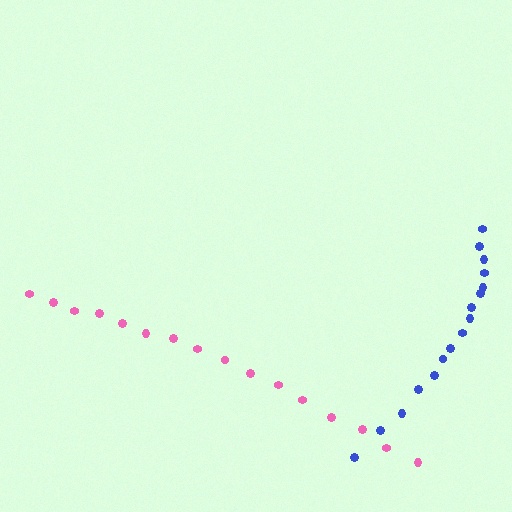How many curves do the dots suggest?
There are 2 distinct paths.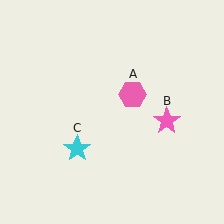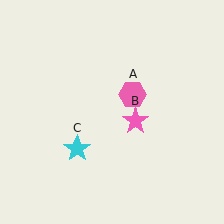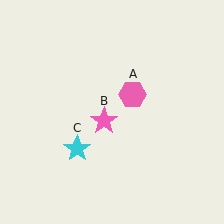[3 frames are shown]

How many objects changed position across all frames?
1 object changed position: pink star (object B).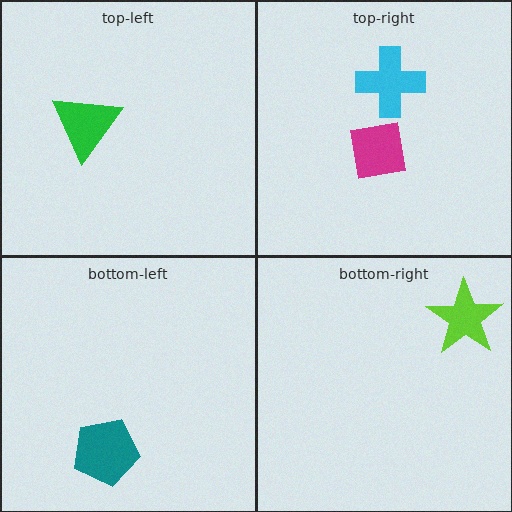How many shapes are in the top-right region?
2.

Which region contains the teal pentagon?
The bottom-left region.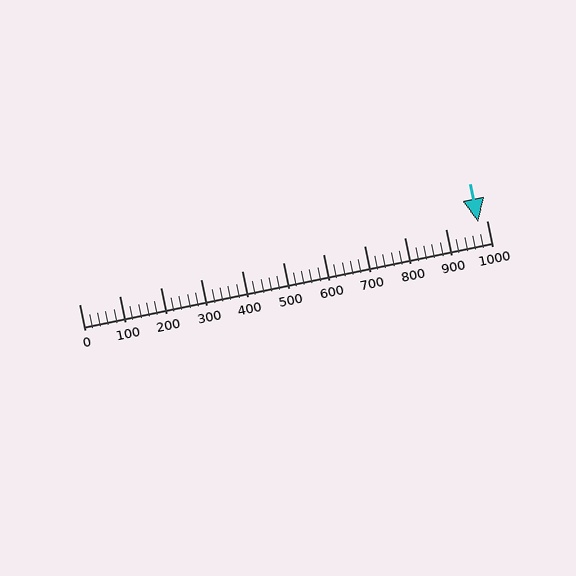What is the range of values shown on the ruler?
The ruler shows values from 0 to 1000.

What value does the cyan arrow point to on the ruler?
The cyan arrow points to approximately 979.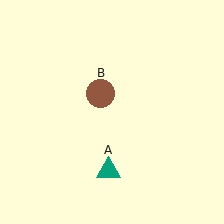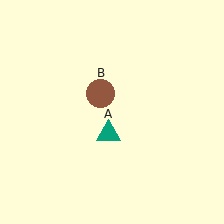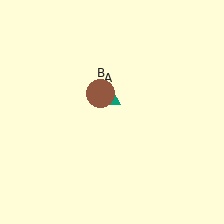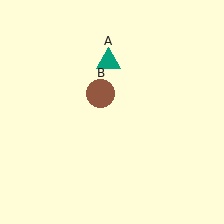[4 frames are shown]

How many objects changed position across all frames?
1 object changed position: teal triangle (object A).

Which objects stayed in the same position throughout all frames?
Brown circle (object B) remained stationary.